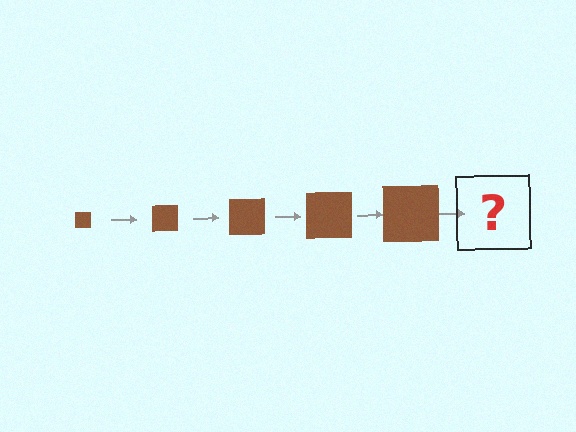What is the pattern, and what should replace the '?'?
The pattern is that the square gets progressively larger each step. The '?' should be a brown square, larger than the previous one.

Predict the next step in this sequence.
The next step is a brown square, larger than the previous one.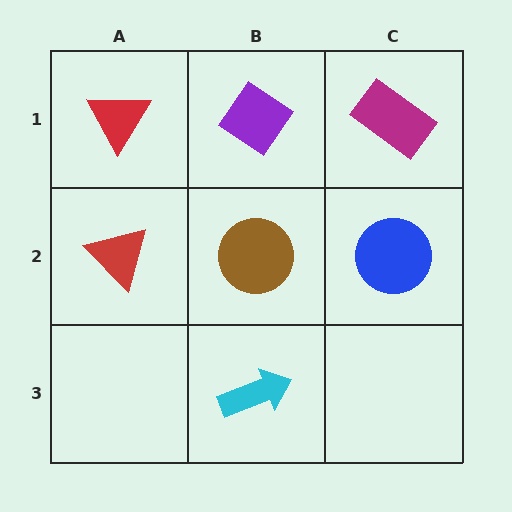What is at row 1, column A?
A red triangle.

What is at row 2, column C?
A blue circle.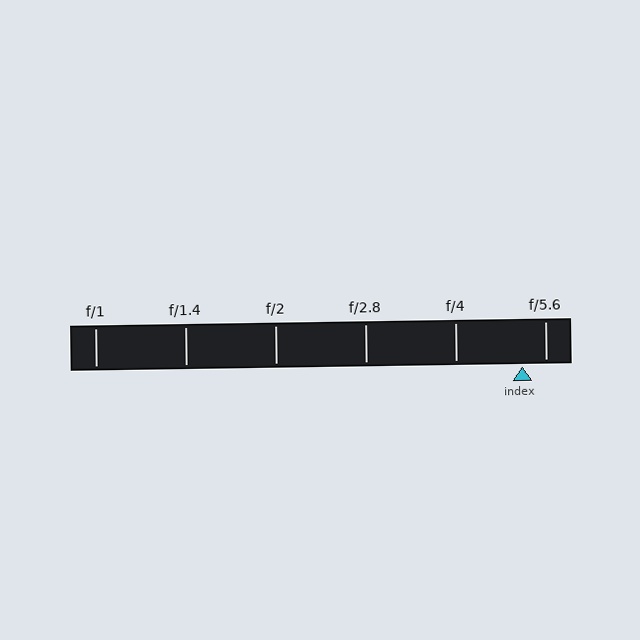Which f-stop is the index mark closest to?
The index mark is closest to f/5.6.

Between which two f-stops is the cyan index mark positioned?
The index mark is between f/4 and f/5.6.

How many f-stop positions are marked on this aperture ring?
There are 6 f-stop positions marked.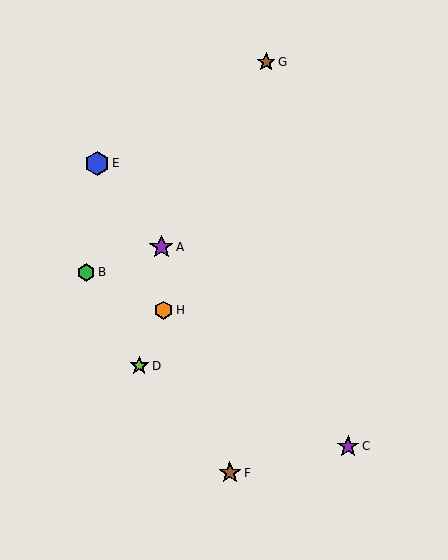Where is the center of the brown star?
The center of the brown star is at (230, 473).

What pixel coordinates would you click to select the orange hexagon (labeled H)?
Click at (164, 310) to select the orange hexagon H.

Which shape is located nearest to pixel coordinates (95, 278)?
The green hexagon (labeled B) at (86, 272) is nearest to that location.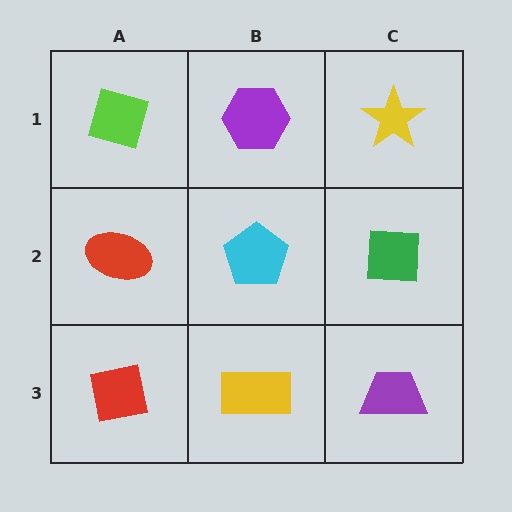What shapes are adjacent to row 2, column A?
A lime diamond (row 1, column A), a red square (row 3, column A), a cyan pentagon (row 2, column B).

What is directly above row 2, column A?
A lime diamond.